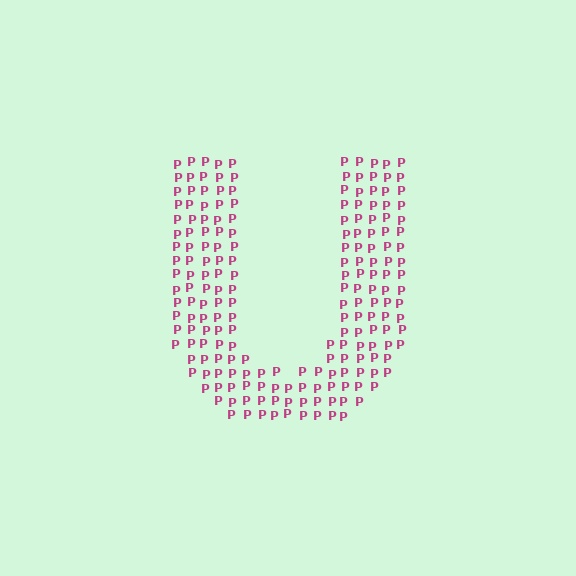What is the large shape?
The large shape is the letter U.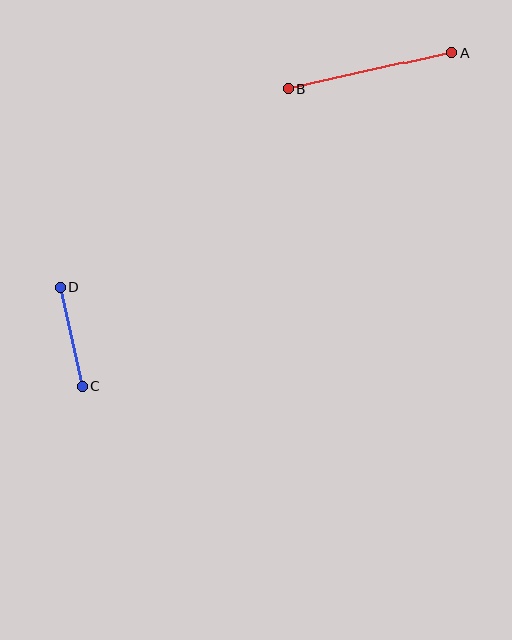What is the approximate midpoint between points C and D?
The midpoint is at approximately (71, 337) pixels.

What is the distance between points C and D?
The distance is approximately 101 pixels.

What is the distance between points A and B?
The distance is approximately 168 pixels.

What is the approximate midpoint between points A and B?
The midpoint is at approximately (370, 71) pixels.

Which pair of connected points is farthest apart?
Points A and B are farthest apart.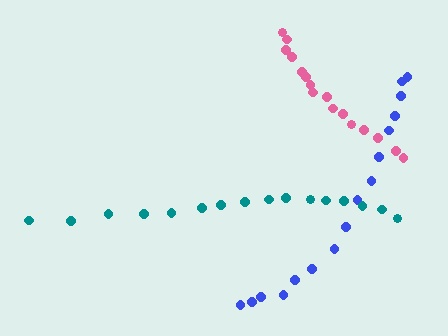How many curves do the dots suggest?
There are 3 distinct paths.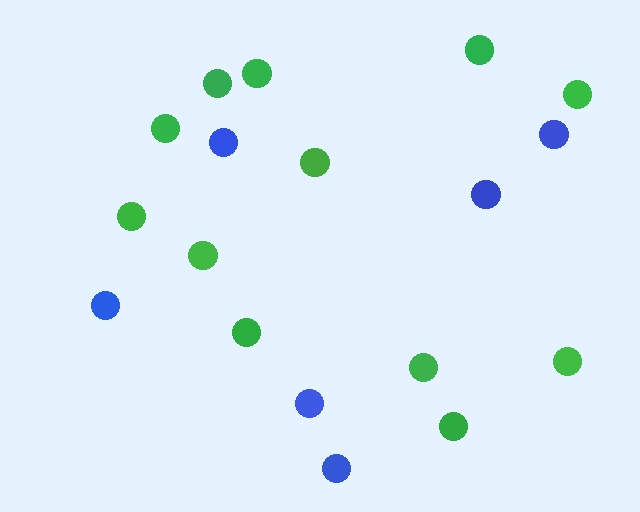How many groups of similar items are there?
There are 2 groups: one group of blue circles (6) and one group of green circles (12).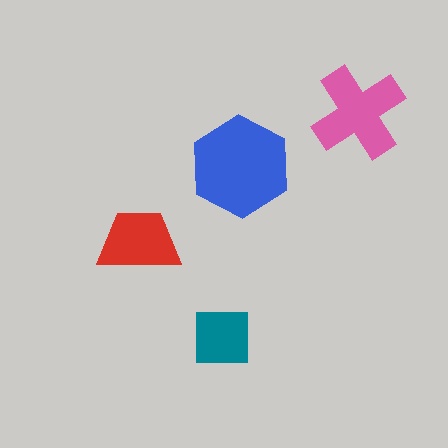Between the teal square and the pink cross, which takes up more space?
The pink cross.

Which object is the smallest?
The teal square.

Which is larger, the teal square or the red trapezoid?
The red trapezoid.